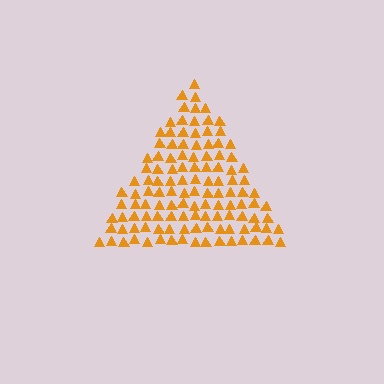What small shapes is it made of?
It is made of small triangles.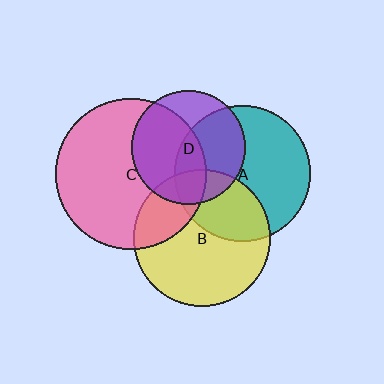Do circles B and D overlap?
Yes.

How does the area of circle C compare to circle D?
Approximately 1.7 times.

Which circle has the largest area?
Circle C (pink).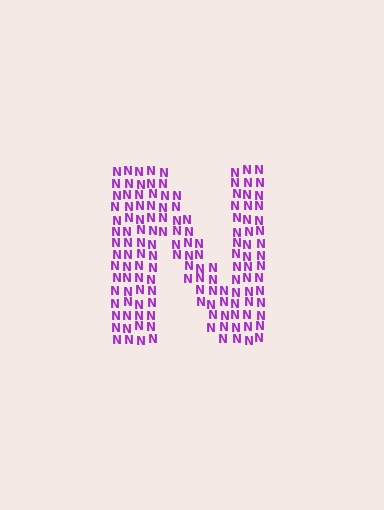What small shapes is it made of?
It is made of small letter N's.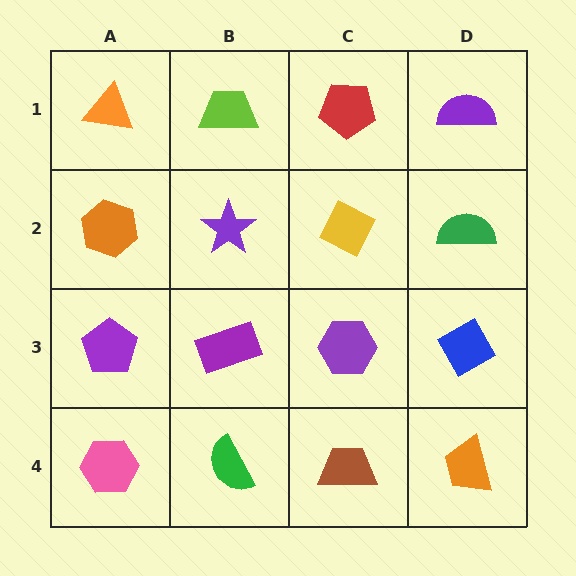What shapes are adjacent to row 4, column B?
A purple rectangle (row 3, column B), a pink hexagon (row 4, column A), a brown trapezoid (row 4, column C).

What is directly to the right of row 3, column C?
A blue diamond.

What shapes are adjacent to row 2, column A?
An orange triangle (row 1, column A), a purple pentagon (row 3, column A), a purple star (row 2, column B).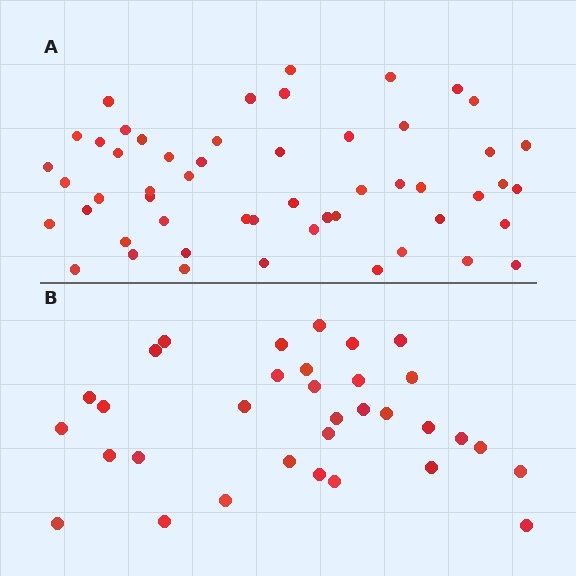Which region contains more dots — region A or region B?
Region A (the top region) has more dots.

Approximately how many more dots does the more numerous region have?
Region A has approximately 20 more dots than region B.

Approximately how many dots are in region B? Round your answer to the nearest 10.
About 30 dots. (The exact count is 33, which rounds to 30.)